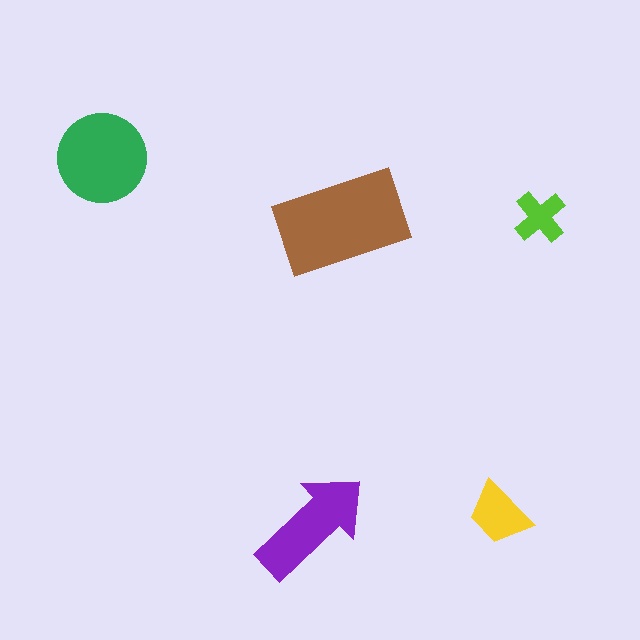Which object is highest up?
The green circle is topmost.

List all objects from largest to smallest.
The brown rectangle, the green circle, the purple arrow, the yellow trapezoid, the lime cross.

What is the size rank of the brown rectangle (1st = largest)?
1st.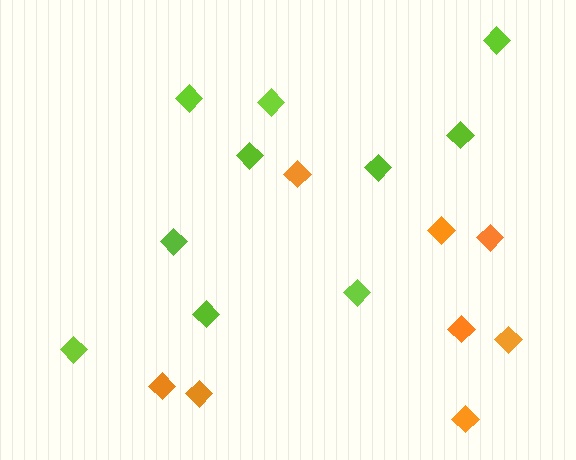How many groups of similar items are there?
There are 2 groups: one group of orange diamonds (8) and one group of lime diamonds (10).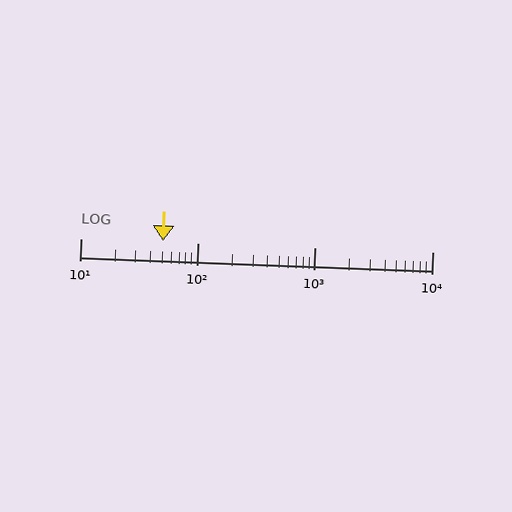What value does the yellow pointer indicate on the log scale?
The pointer indicates approximately 50.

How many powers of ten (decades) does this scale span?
The scale spans 3 decades, from 10 to 10000.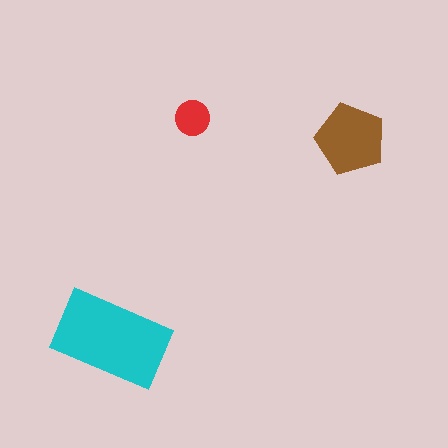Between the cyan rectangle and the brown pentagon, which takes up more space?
The cyan rectangle.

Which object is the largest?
The cyan rectangle.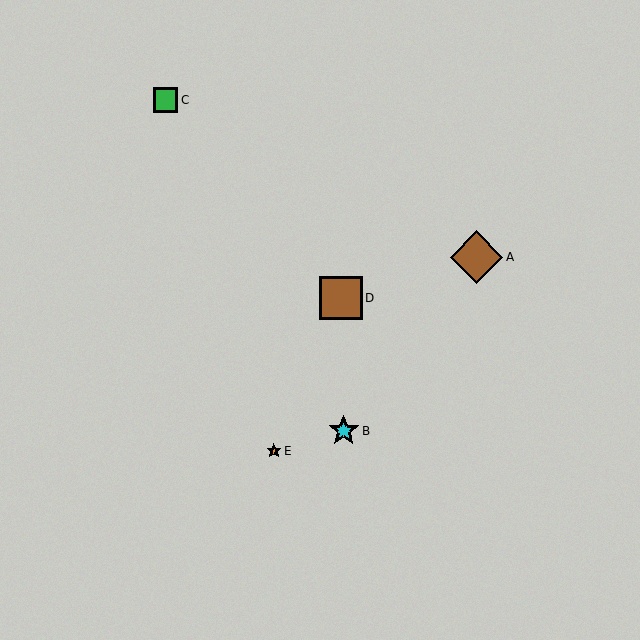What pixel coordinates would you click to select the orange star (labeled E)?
Click at (274, 451) to select the orange star E.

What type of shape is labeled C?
Shape C is a green square.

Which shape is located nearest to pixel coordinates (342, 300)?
The brown square (labeled D) at (341, 298) is nearest to that location.